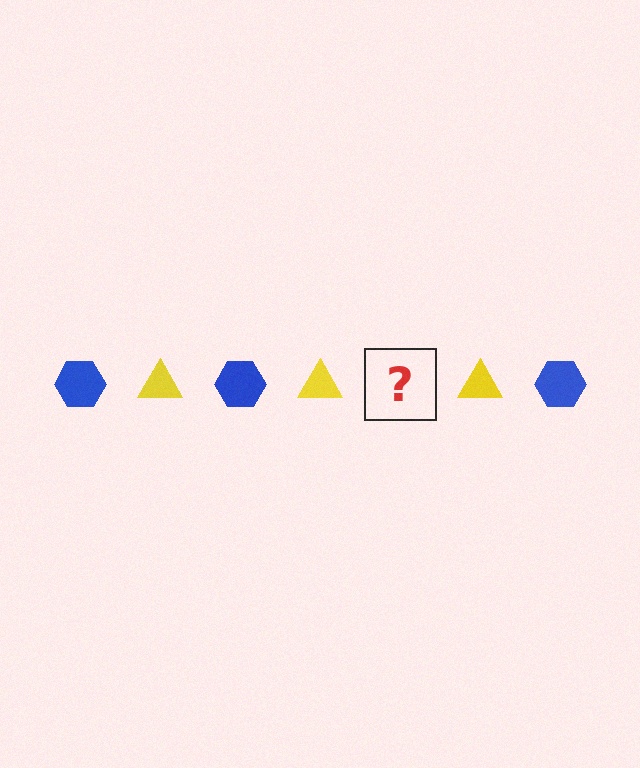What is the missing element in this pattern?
The missing element is a blue hexagon.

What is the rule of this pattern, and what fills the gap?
The rule is that the pattern alternates between blue hexagon and yellow triangle. The gap should be filled with a blue hexagon.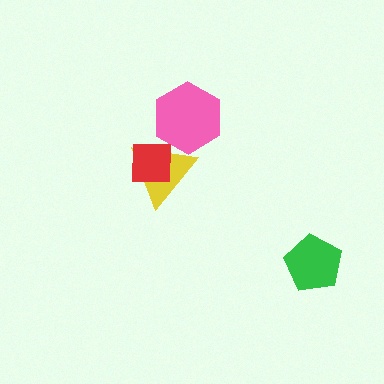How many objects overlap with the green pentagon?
0 objects overlap with the green pentagon.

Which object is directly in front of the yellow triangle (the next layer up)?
The pink hexagon is directly in front of the yellow triangle.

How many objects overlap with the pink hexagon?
1 object overlaps with the pink hexagon.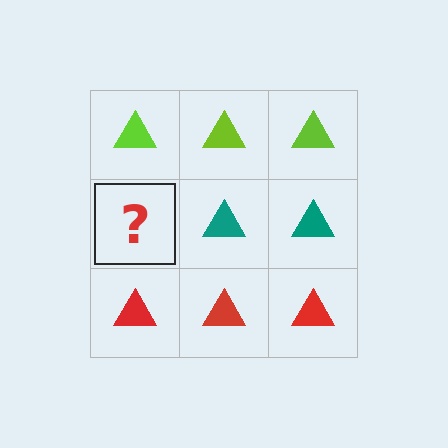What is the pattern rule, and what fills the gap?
The rule is that each row has a consistent color. The gap should be filled with a teal triangle.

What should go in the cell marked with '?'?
The missing cell should contain a teal triangle.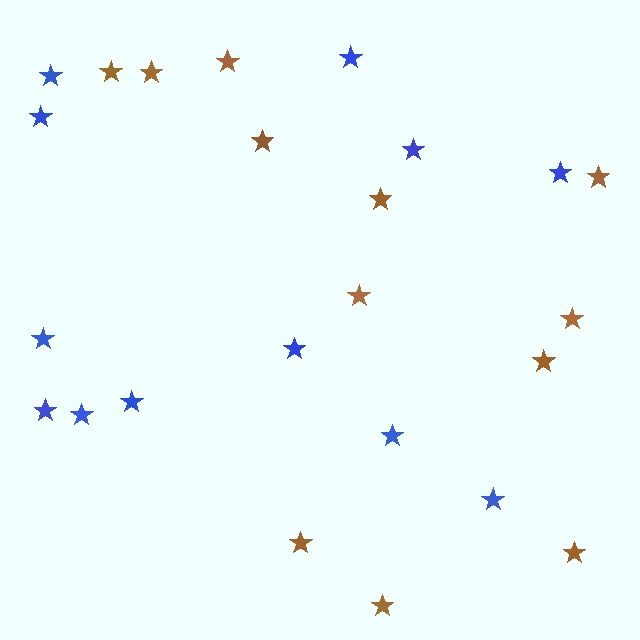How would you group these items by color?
There are 2 groups: one group of brown stars (12) and one group of blue stars (12).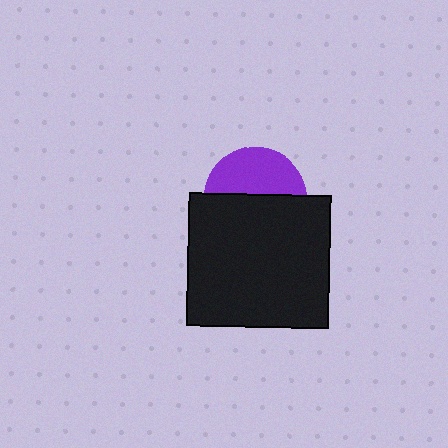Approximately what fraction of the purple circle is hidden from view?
Roughly 55% of the purple circle is hidden behind the black rectangle.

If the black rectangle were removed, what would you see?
You would see the complete purple circle.